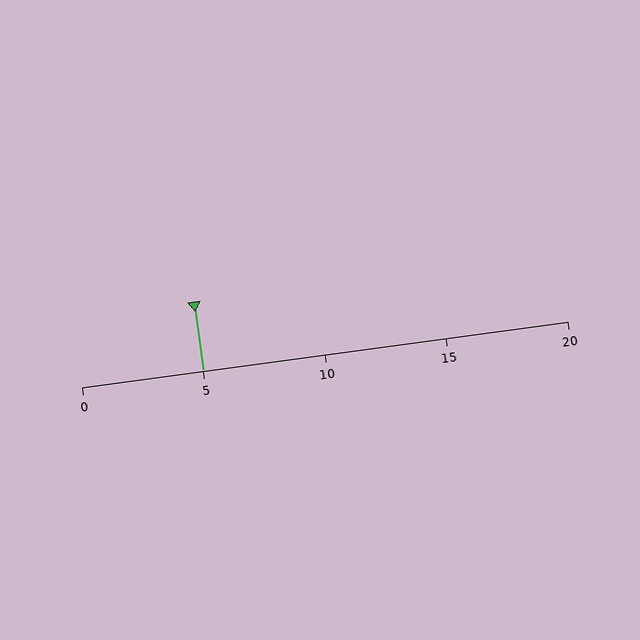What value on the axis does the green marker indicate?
The marker indicates approximately 5.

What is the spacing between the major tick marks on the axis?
The major ticks are spaced 5 apart.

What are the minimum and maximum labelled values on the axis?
The axis runs from 0 to 20.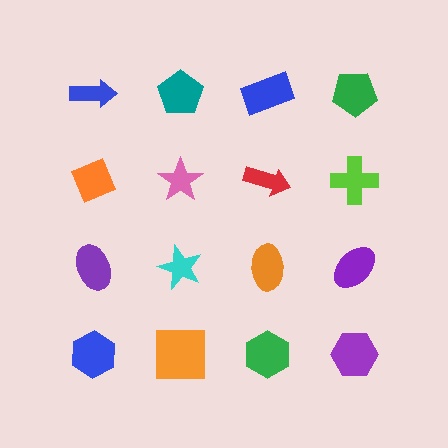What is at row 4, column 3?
A green hexagon.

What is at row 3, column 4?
A purple ellipse.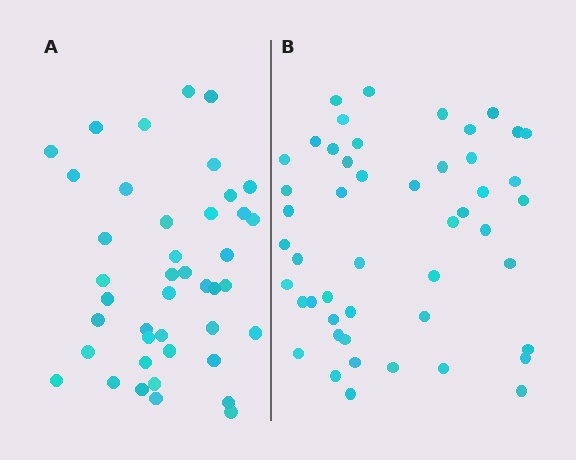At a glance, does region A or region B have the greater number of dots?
Region B (the right region) has more dots.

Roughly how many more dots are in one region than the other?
Region B has roughly 8 or so more dots than region A.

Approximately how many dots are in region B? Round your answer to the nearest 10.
About 50 dots. (The exact count is 49, which rounds to 50.)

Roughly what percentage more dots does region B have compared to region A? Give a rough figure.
About 15% more.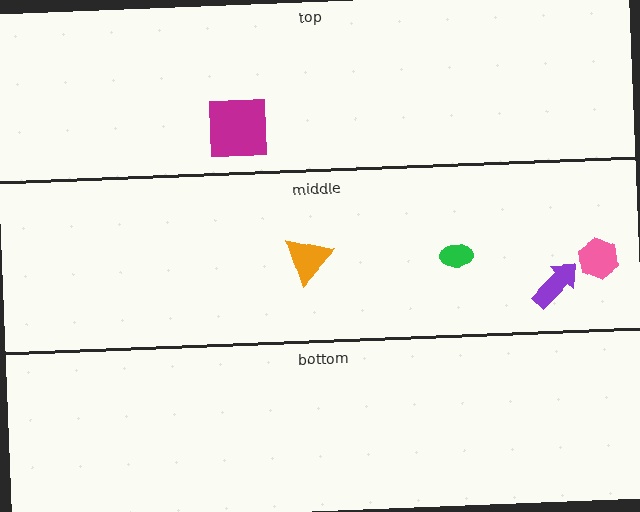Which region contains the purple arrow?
The middle region.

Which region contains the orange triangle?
The middle region.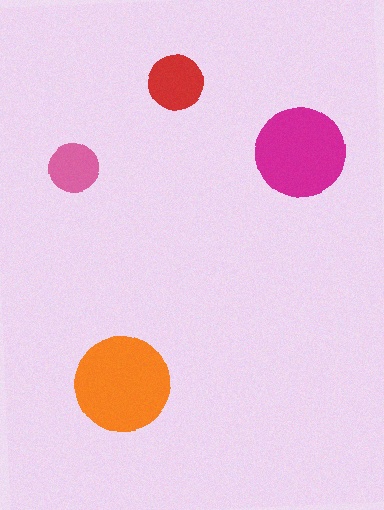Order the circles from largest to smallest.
the orange one, the magenta one, the red one, the pink one.